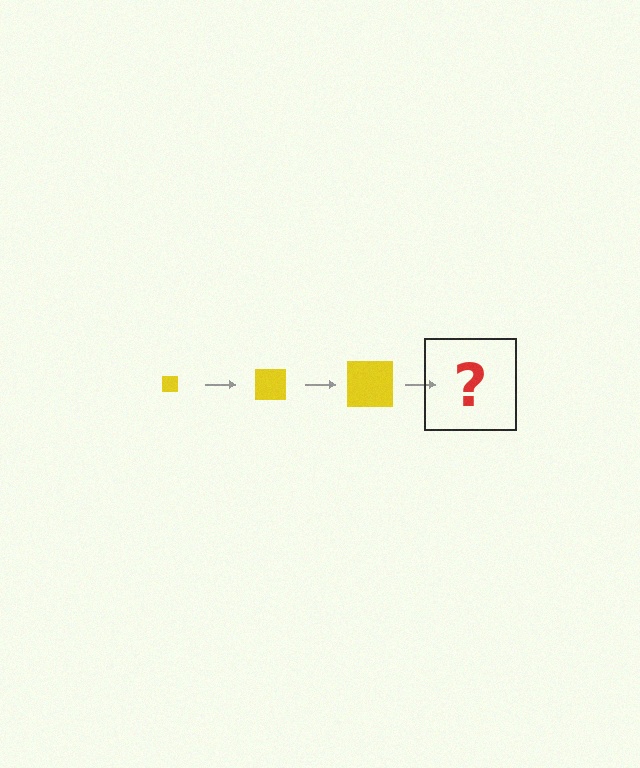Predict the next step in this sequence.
The next step is a yellow square, larger than the previous one.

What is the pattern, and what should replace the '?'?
The pattern is that the square gets progressively larger each step. The '?' should be a yellow square, larger than the previous one.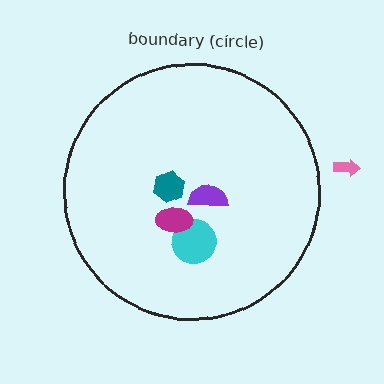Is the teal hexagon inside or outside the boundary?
Inside.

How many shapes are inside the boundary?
4 inside, 1 outside.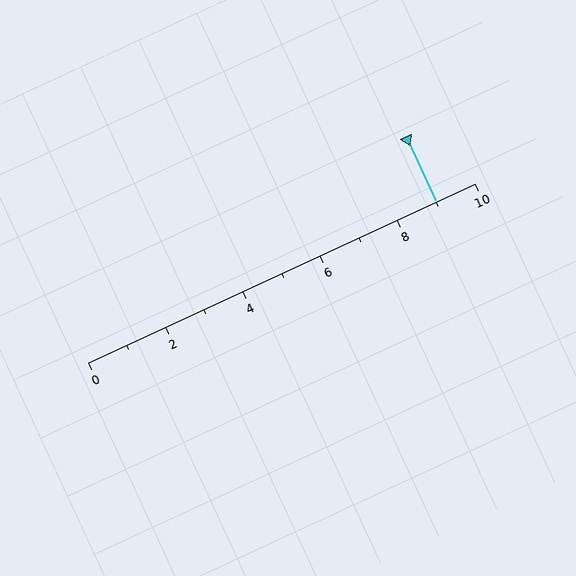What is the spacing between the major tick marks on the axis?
The major ticks are spaced 2 apart.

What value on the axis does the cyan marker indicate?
The marker indicates approximately 9.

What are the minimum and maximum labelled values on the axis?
The axis runs from 0 to 10.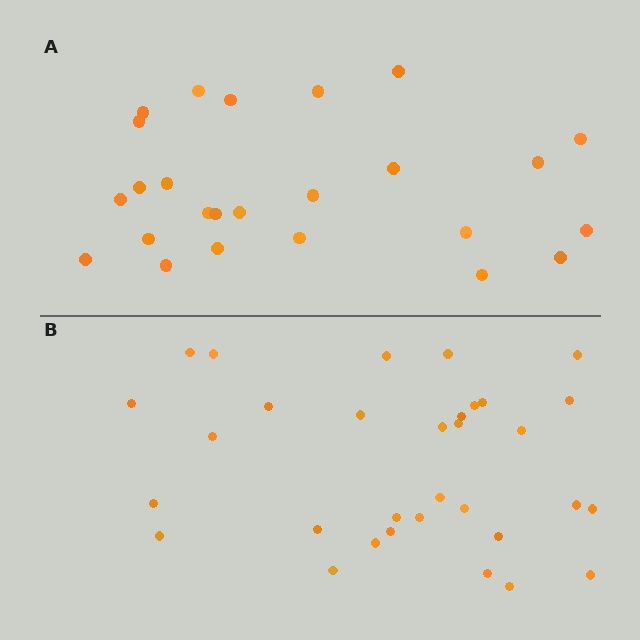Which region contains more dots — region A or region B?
Region B (the bottom region) has more dots.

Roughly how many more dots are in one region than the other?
Region B has roughly 8 or so more dots than region A.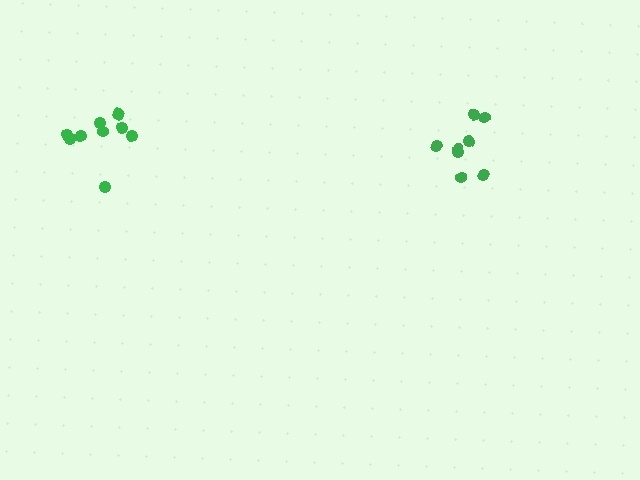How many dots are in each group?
Group 1: 8 dots, Group 2: 10 dots (18 total).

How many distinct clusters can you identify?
There are 2 distinct clusters.